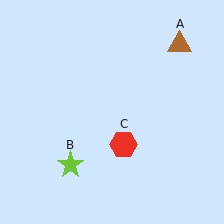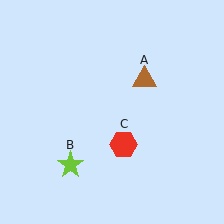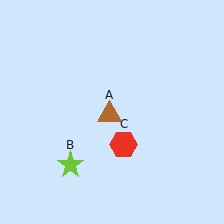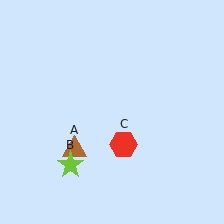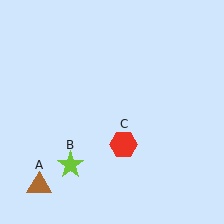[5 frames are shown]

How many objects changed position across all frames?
1 object changed position: brown triangle (object A).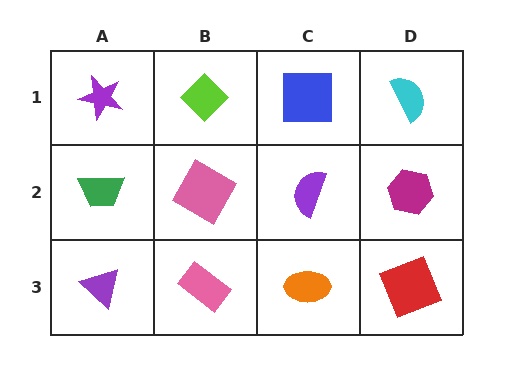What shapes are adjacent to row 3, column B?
A pink diamond (row 2, column B), a purple triangle (row 3, column A), an orange ellipse (row 3, column C).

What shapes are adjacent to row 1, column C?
A purple semicircle (row 2, column C), a lime diamond (row 1, column B), a cyan semicircle (row 1, column D).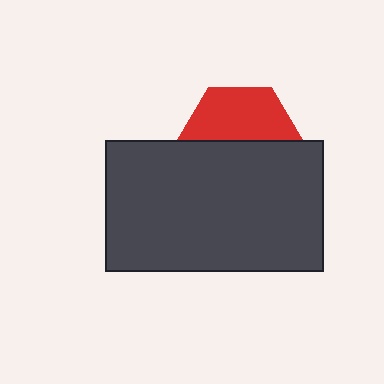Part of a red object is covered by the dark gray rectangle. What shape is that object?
It is a hexagon.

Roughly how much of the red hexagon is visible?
About half of it is visible (roughly 47%).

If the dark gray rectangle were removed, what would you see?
You would see the complete red hexagon.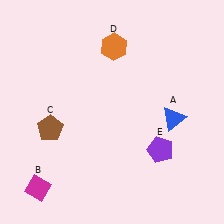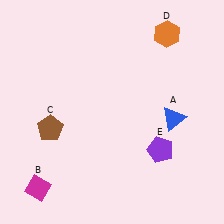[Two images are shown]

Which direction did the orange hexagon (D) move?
The orange hexagon (D) moved right.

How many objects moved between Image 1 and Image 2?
1 object moved between the two images.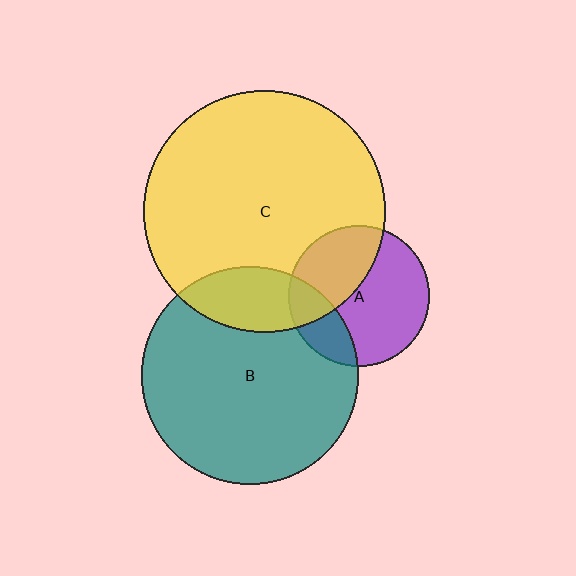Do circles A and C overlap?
Yes.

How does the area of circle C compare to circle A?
Approximately 3.0 times.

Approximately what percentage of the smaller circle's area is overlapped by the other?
Approximately 40%.